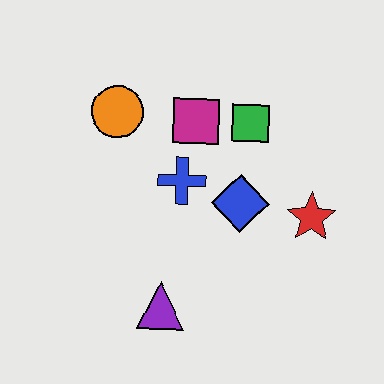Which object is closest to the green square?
The magenta square is closest to the green square.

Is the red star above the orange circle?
No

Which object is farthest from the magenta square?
The purple triangle is farthest from the magenta square.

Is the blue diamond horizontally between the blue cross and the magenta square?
No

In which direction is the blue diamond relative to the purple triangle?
The blue diamond is above the purple triangle.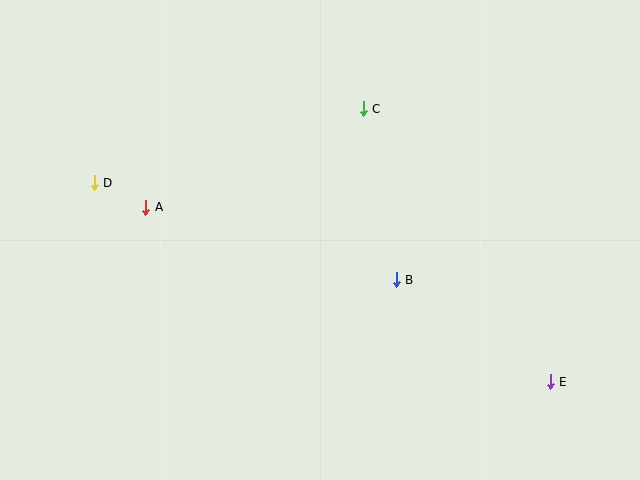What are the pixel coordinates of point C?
Point C is at (363, 109).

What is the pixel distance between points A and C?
The distance between A and C is 239 pixels.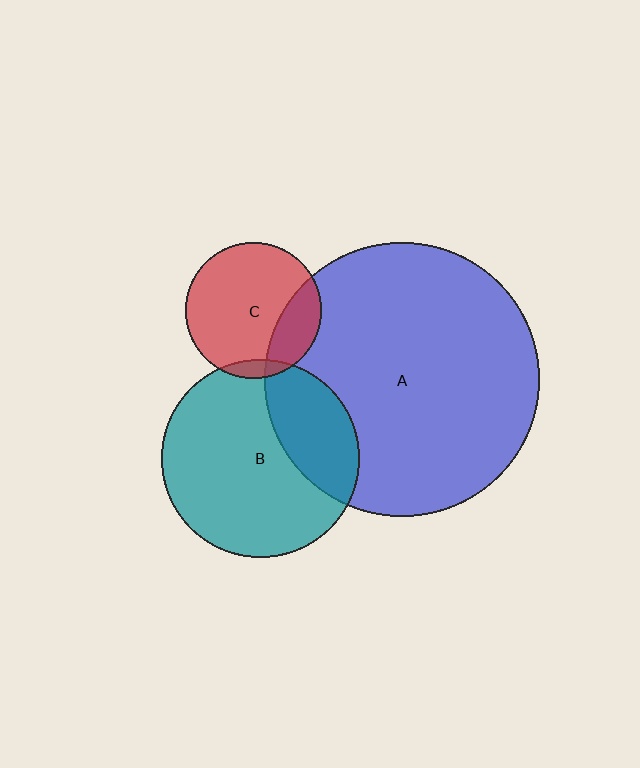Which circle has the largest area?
Circle A (blue).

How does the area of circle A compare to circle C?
Approximately 4.1 times.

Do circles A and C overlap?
Yes.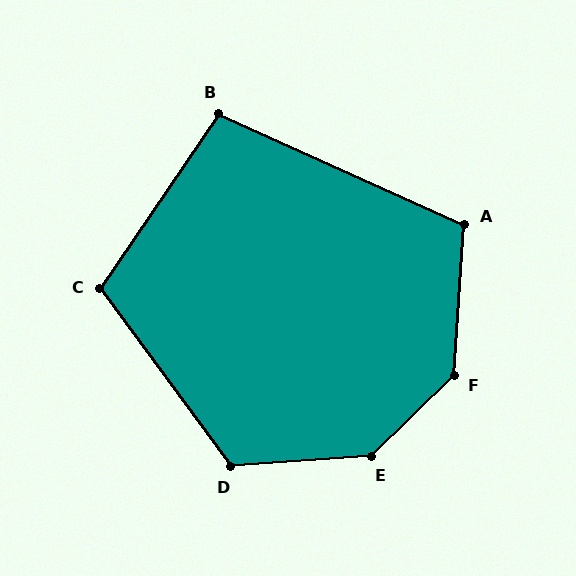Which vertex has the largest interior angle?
E, at approximately 140 degrees.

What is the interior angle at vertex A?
Approximately 110 degrees (obtuse).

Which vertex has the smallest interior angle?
B, at approximately 100 degrees.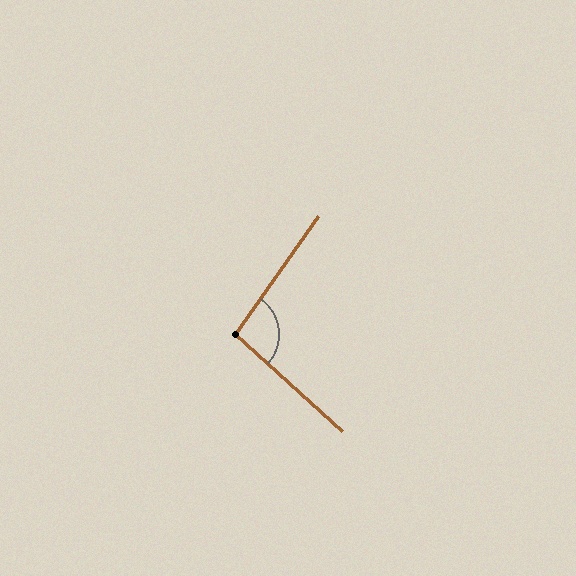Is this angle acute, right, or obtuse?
It is obtuse.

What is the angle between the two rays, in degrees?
Approximately 97 degrees.